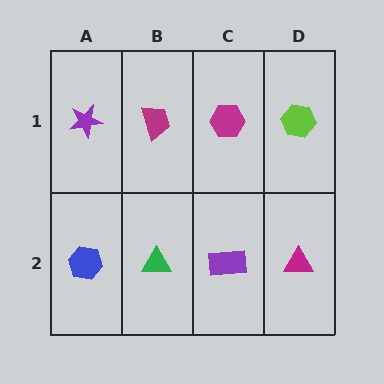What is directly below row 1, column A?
A blue hexagon.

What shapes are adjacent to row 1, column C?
A purple rectangle (row 2, column C), a magenta trapezoid (row 1, column B), a lime hexagon (row 1, column D).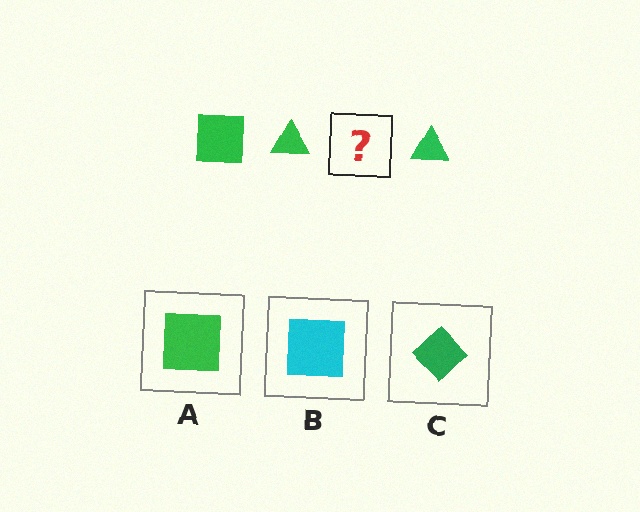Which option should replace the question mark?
Option A.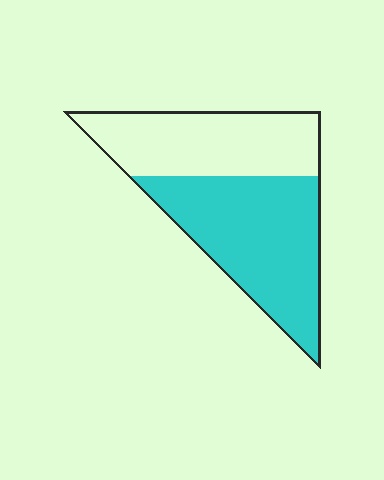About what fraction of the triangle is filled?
About three fifths (3/5).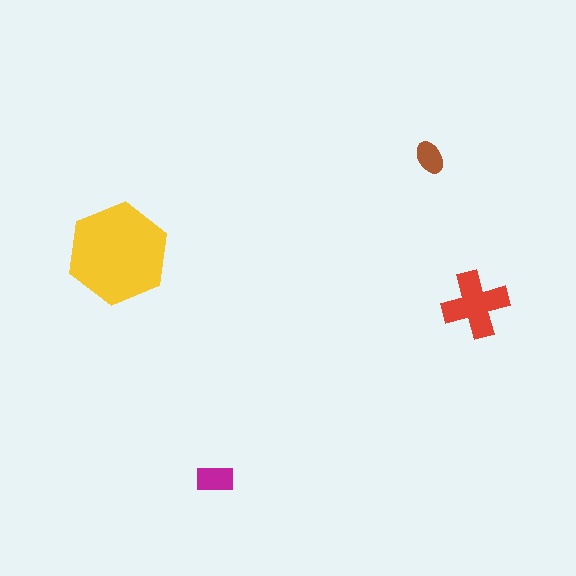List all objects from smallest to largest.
The brown ellipse, the magenta rectangle, the red cross, the yellow hexagon.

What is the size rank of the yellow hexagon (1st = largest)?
1st.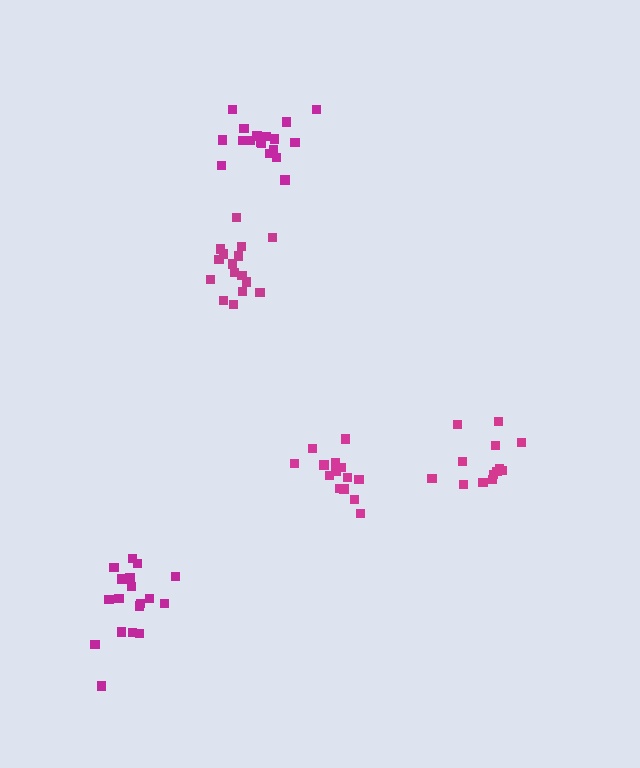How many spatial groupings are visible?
There are 5 spatial groupings.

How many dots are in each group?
Group 1: 16 dots, Group 2: 18 dots, Group 3: 14 dots, Group 4: 18 dots, Group 5: 13 dots (79 total).